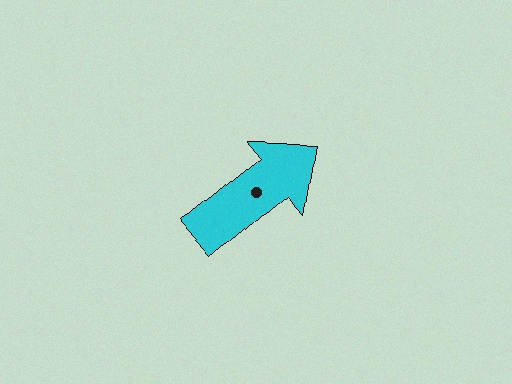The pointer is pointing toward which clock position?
Roughly 2 o'clock.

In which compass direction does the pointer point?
Northeast.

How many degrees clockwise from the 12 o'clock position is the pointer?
Approximately 51 degrees.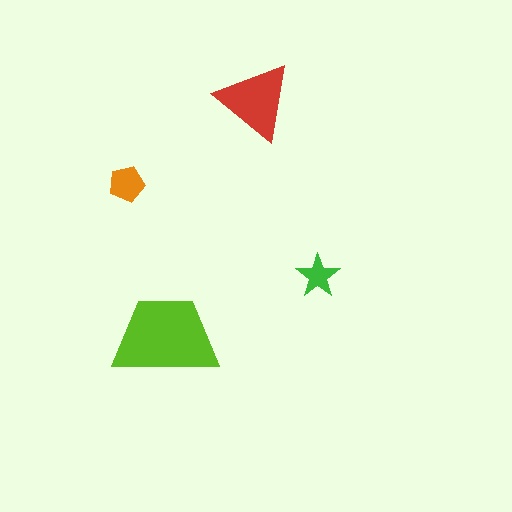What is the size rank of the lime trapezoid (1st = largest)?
1st.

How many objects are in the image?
There are 4 objects in the image.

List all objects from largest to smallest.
The lime trapezoid, the red triangle, the orange pentagon, the green star.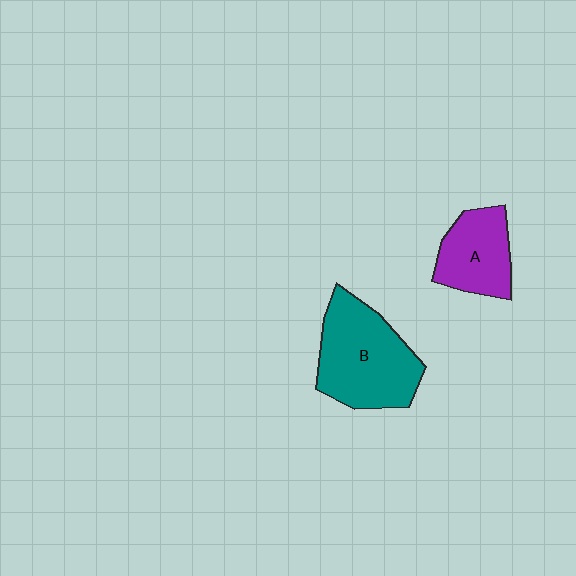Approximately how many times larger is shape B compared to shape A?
Approximately 1.6 times.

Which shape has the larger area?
Shape B (teal).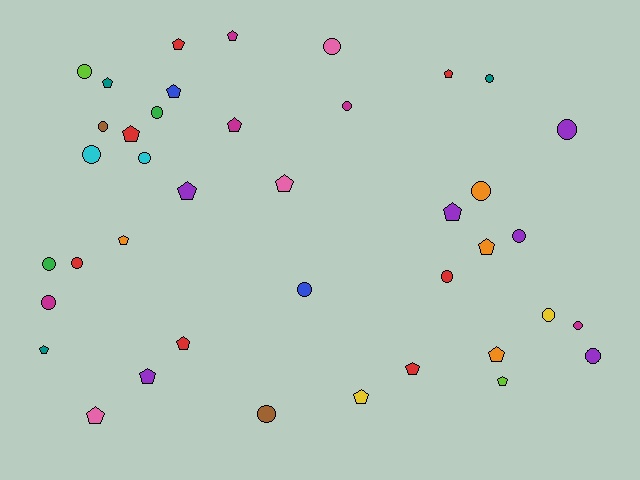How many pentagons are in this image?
There are 20 pentagons.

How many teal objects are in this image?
There are 3 teal objects.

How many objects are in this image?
There are 40 objects.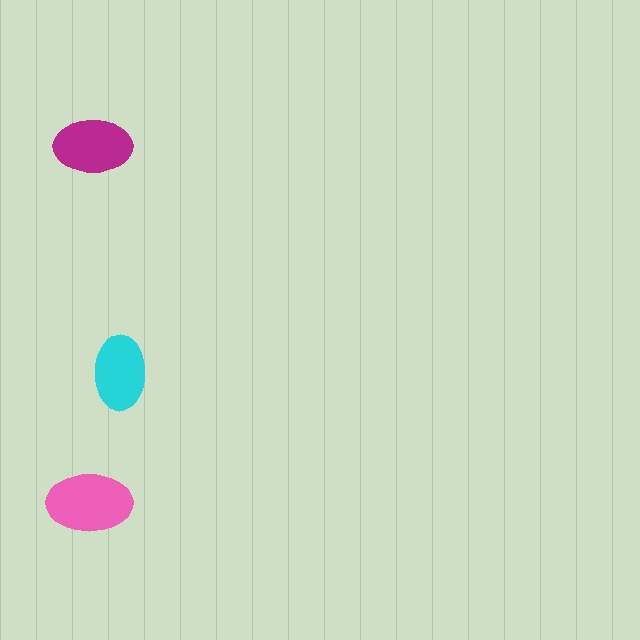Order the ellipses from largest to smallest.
the pink one, the magenta one, the cyan one.